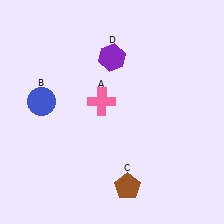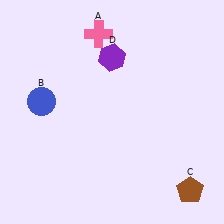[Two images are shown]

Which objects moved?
The objects that moved are: the pink cross (A), the brown pentagon (C).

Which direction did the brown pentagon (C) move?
The brown pentagon (C) moved right.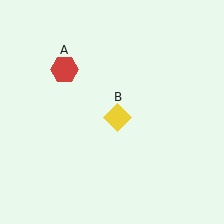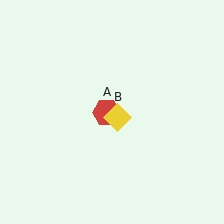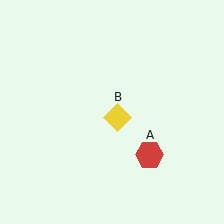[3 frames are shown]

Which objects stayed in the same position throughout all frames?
Yellow diamond (object B) remained stationary.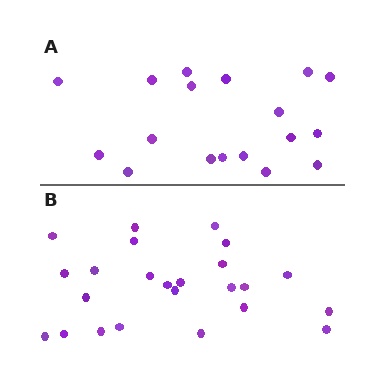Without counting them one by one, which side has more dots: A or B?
Region B (the bottom region) has more dots.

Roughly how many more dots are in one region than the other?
Region B has about 6 more dots than region A.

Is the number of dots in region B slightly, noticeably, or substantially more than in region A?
Region B has noticeably more, but not dramatically so. The ratio is roughly 1.3 to 1.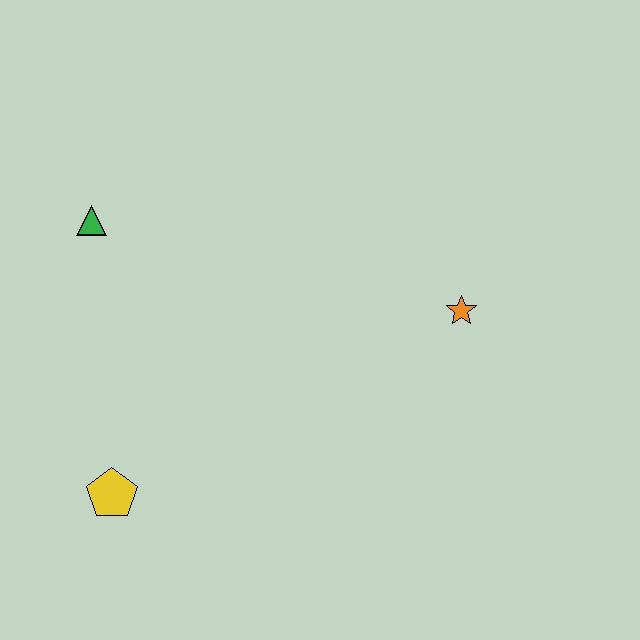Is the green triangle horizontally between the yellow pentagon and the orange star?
No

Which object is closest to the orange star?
The green triangle is closest to the orange star.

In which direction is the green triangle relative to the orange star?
The green triangle is to the left of the orange star.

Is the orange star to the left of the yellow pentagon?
No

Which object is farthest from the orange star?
The yellow pentagon is farthest from the orange star.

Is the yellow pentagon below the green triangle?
Yes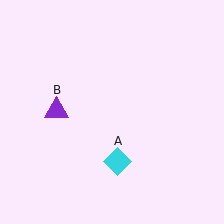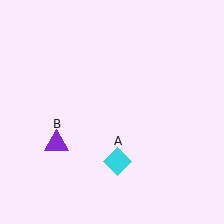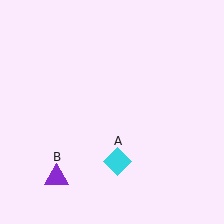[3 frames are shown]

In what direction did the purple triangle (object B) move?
The purple triangle (object B) moved down.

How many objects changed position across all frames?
1 object changed position: purple triangle (object B).